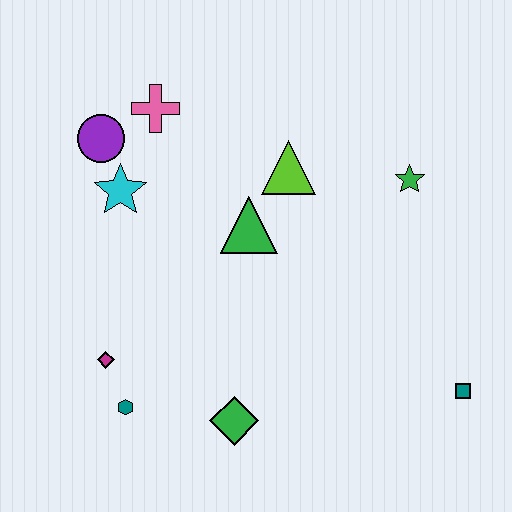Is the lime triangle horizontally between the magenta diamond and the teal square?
Yes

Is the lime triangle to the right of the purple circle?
Yes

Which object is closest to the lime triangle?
The green triangle is closest to the lime triangle.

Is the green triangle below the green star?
Yes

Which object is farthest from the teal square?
The purple circle is farthest from the teal square.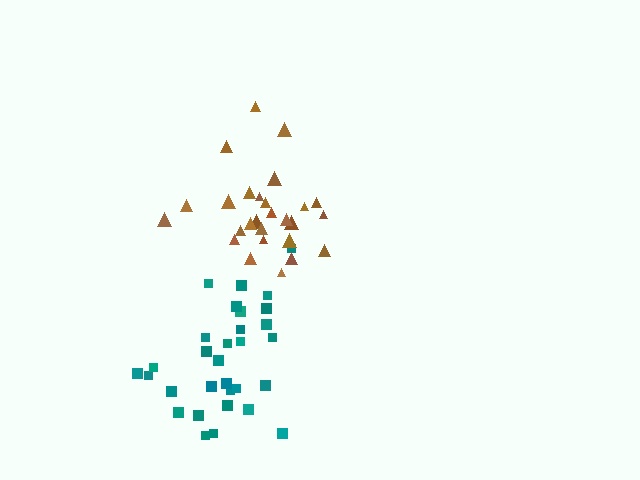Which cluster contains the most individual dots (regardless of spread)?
Teal (31).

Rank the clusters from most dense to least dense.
brown, teal.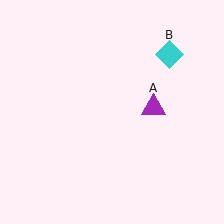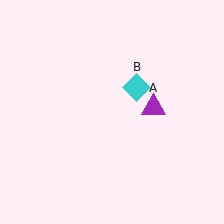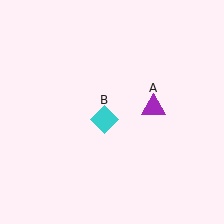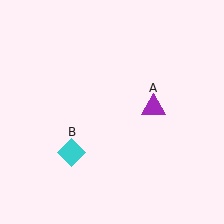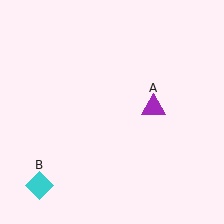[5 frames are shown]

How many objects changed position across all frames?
1 object changed position: cyan diamond (object B).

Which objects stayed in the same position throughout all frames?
Purple triangle (object A) remained stationary.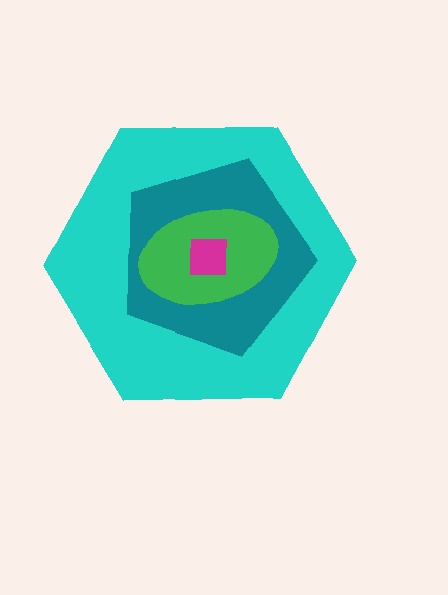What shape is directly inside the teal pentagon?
The green ellipse.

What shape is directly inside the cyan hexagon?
The teal pentagon.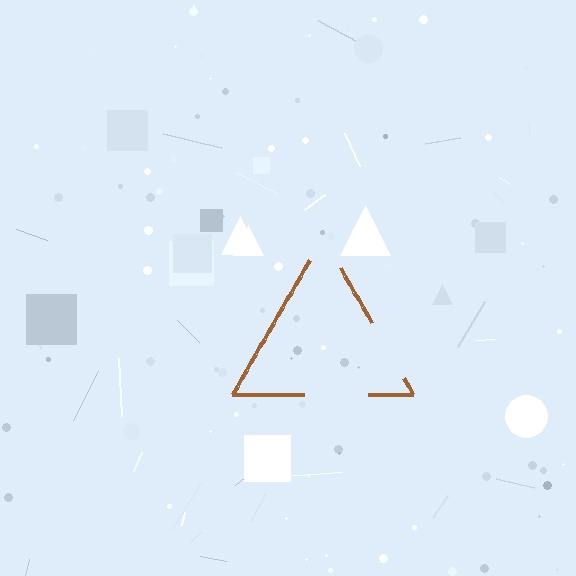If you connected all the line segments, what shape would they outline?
They would outline a triangle.